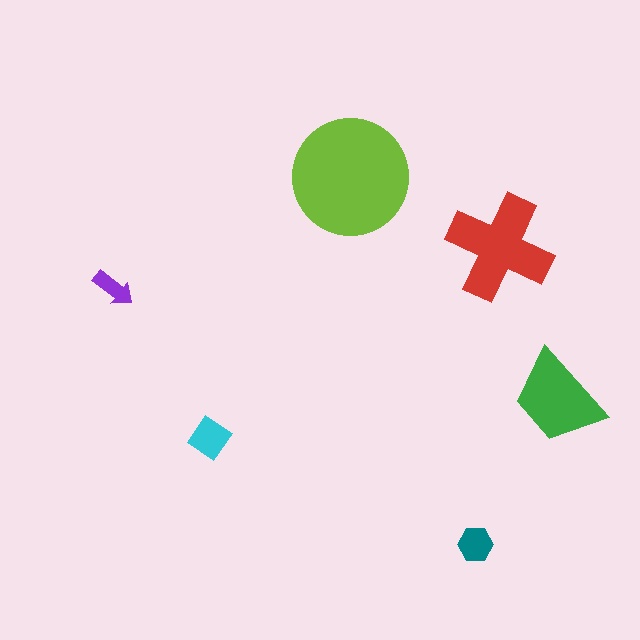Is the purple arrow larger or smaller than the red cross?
Smaller.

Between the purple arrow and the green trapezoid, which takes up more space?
The green trapezoid.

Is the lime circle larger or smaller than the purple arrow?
Larger.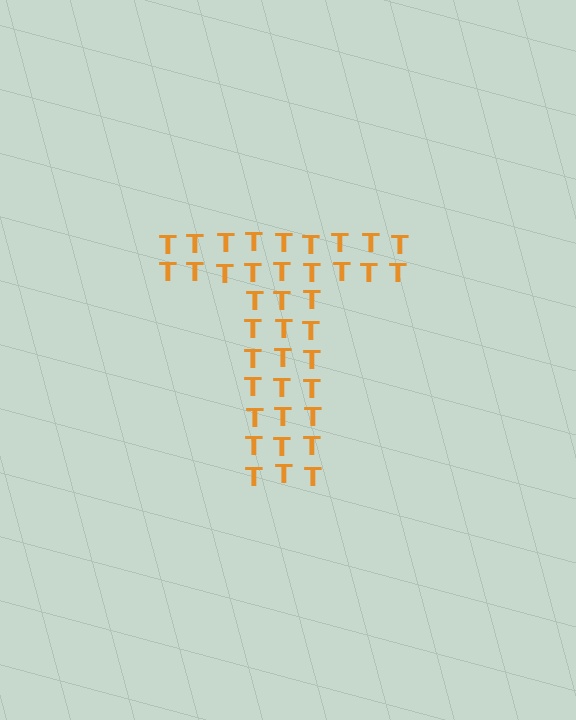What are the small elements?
The small elements are letter T's.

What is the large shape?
The large shape is the letter T.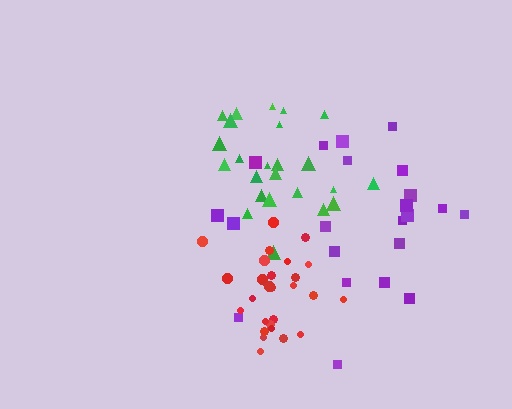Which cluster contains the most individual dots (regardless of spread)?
Red (28).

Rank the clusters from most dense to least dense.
red, green, purple.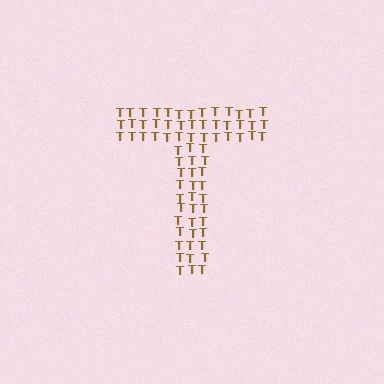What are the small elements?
The small elements are letter T's.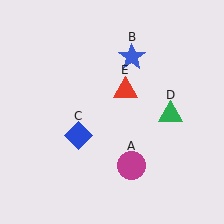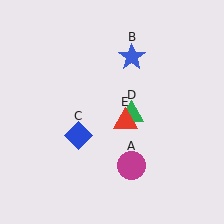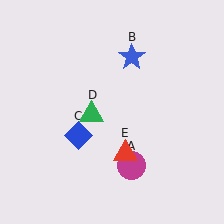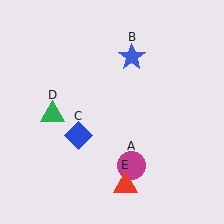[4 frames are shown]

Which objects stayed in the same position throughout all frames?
Magenta circle (object A) and blue star (object B) and blue diamond (object C) remained stationary.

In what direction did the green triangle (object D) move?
The green triangle (object D) moved left.